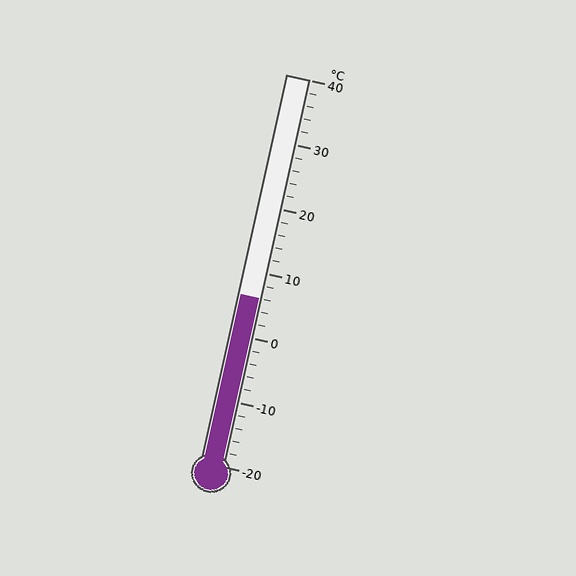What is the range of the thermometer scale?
The thermometer scale ranges from -20°C to 40°C.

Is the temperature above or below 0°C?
The temperature is above 0°C.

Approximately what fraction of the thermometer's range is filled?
The thermometer is filled to approximately 45% of its range.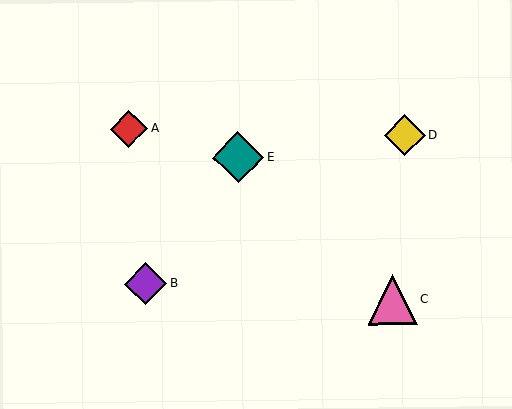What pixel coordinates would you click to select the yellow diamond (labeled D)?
Click at (405, 135) to select the yellow diamond D.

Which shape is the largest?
The teal diamond (labeled E) is the largest.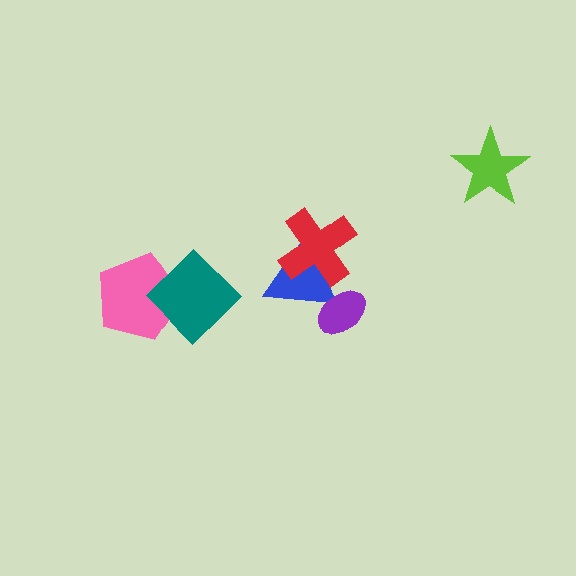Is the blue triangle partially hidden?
Yes, it is partially covered by another shape.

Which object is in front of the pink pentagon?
The teal diamond is in front of the pink pentagon.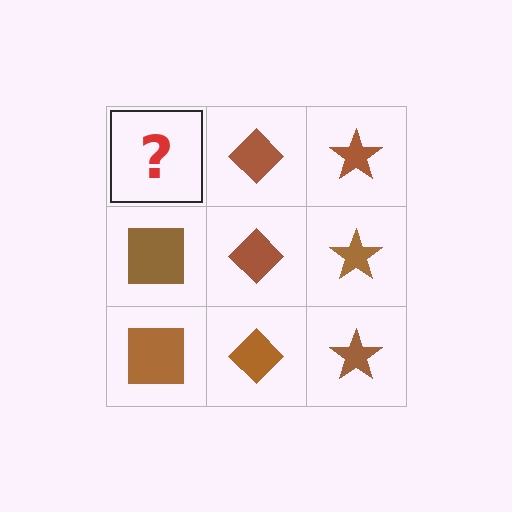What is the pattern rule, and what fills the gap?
The rule is that each column has a consistent shape. The gap should be filled with a brown square.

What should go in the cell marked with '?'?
The missing cell should contain a brown square.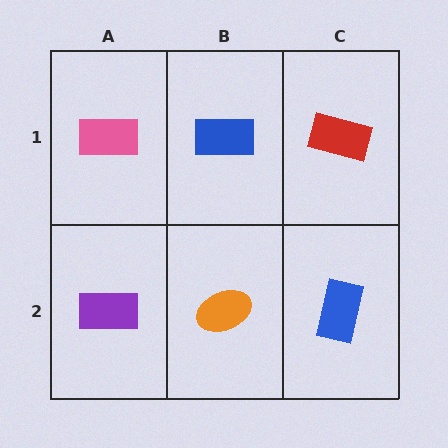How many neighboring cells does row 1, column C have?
2.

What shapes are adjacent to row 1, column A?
A purple rectangle (row 2, column A), a blue rectangle (row 1, column B).